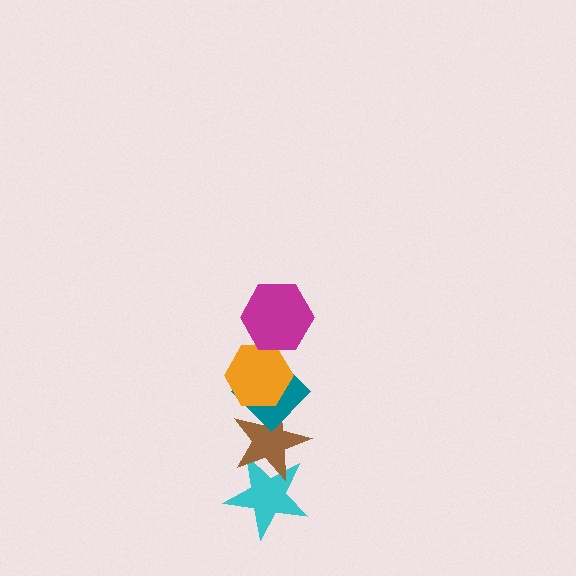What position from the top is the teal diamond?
The teal diamond is 3rd from the top.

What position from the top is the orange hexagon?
The orange hexagon is 2nd from the top.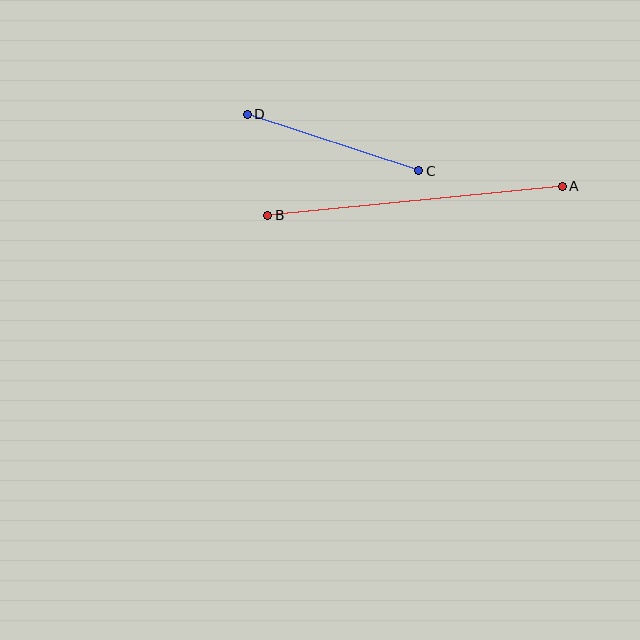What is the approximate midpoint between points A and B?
The midpoint is at approximately (415, 201) pixels.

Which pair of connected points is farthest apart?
Points A and B are farthest apart.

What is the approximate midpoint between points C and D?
The midpoint is at approximately (333, 143) pixels.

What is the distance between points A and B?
The distance is approximately 296 pixels.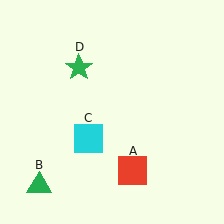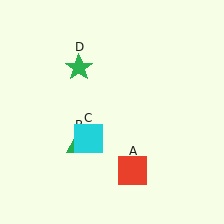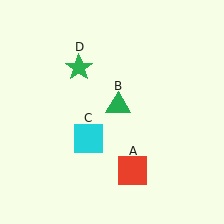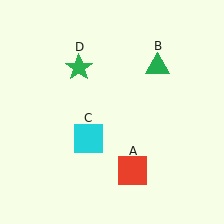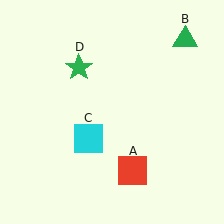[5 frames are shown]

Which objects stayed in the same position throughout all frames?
Red square (object A) and cyan square (object C) and green star (object D) remained stationary.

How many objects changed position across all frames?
1 object changed position: green triangle (object B).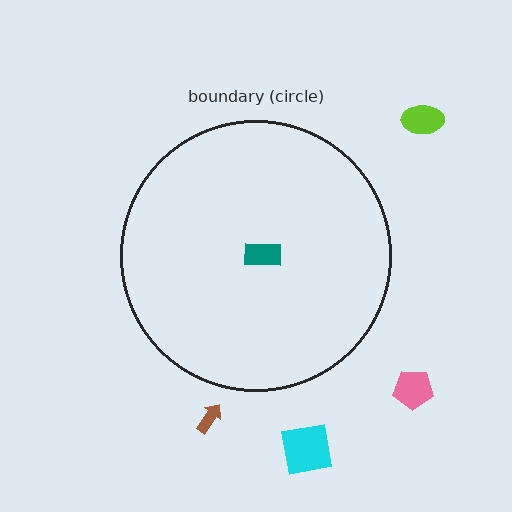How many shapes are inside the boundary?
1 inside, 4 outside.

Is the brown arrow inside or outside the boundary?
Outside.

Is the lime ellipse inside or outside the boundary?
Outside.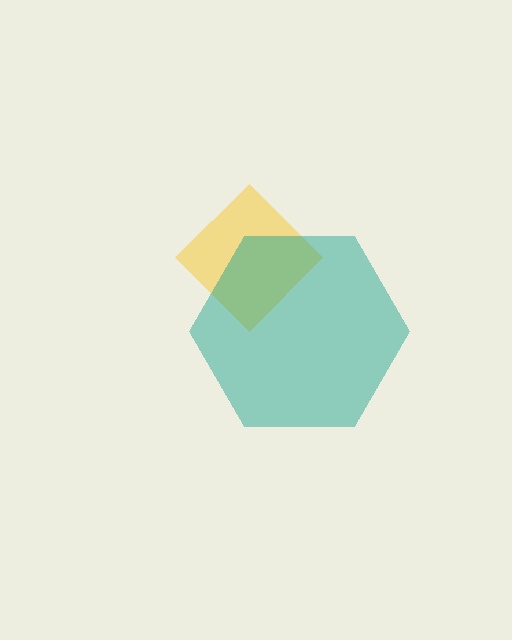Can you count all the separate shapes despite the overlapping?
Yes, there are 2 separate shapes.